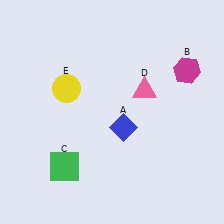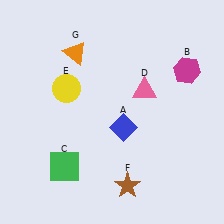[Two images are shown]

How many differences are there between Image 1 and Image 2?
There are 2 differences between the two images.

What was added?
A brown star (F), an orange triangle (G) were added in Image 2.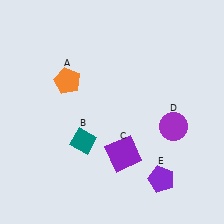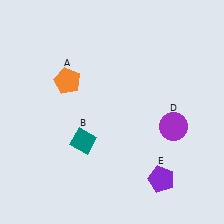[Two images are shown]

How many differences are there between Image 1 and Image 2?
There is 1 difference between the two images.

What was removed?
The purple square (C) was removed in Image 2.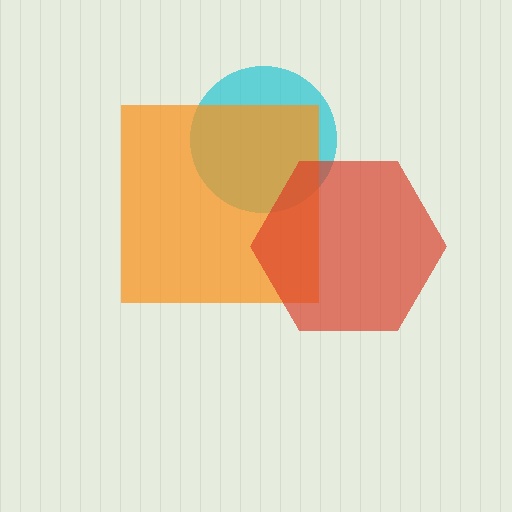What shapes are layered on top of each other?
The layered shapes are: a cyan circle, an orange square, a red hexagon.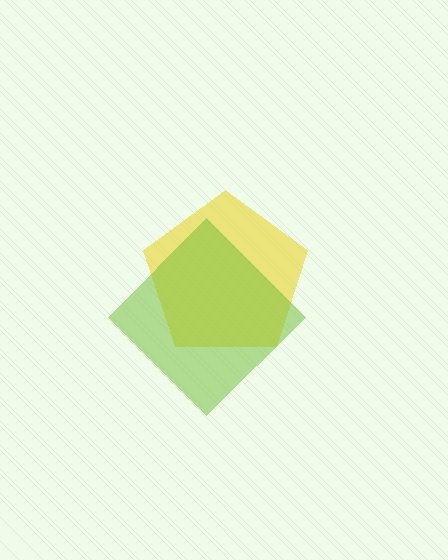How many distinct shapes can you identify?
There are 2 distinct shapes: a yellow pentagon, a lime diamond.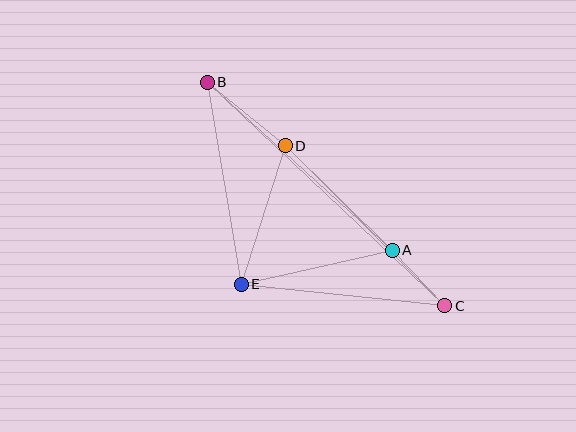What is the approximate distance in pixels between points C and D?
The distance between C and D is approximately 226 pixels.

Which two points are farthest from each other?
Points B and C are farthest from each other.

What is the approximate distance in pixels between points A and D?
The distance between A and D is approximately 150 pixels.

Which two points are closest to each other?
Points A and C are closest to each other.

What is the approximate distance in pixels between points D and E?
The distance between D and E is approximately 145 pixels.